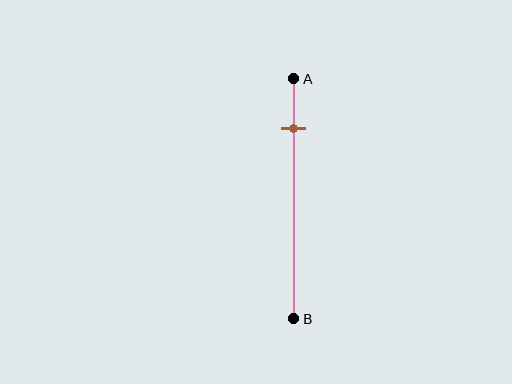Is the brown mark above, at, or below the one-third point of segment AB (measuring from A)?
The brown mark is above the one-third point of segment AB.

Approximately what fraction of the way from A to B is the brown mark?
The brown mark is approximately 20% of the way from A to B.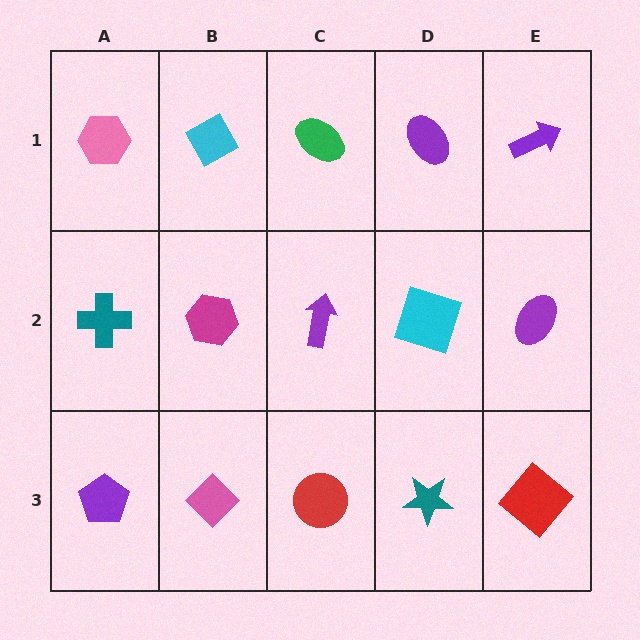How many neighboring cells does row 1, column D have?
3.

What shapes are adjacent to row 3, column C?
A purple arrow (row 2, column C), a pink diamond (row 3, column B), a teal star (row 3, column D).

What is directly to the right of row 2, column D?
A purple ellipse.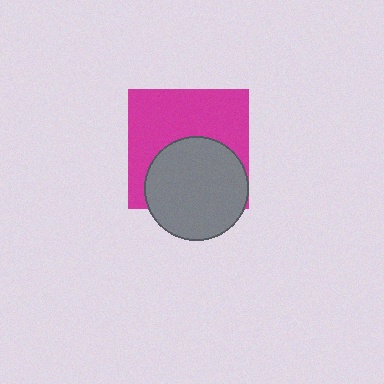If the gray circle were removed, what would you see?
You would see the complete magenta square.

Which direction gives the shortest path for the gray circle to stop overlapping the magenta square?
Moving down gives the shortest separation.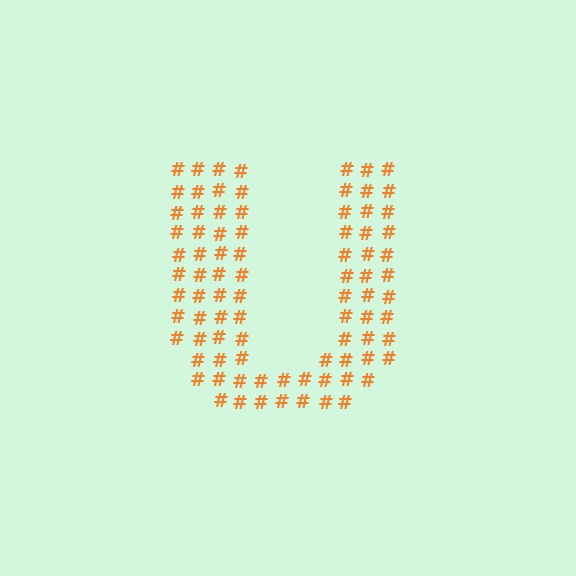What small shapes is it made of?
It is made of small hash symbols.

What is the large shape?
The large shape is the letter U.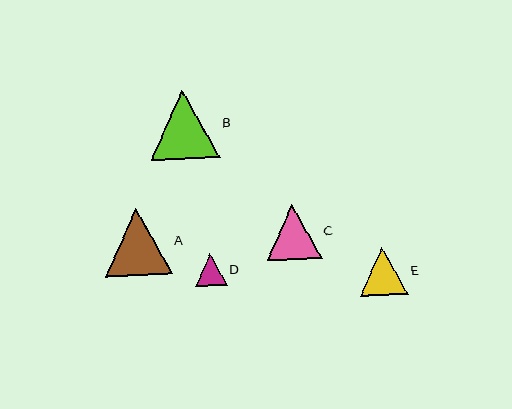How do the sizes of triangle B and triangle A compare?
Triangle B and triangle A are approximately the same size.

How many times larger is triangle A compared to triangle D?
Triangle A is approximately 2.1 times the size of triangle D.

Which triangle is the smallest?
Triangle D is the smallest with a size of approximately 31 pixels.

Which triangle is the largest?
Triangle B is the largest with a size of approximately 69 pixels.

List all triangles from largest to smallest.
From largest to smallest: B, A, C, E, D.